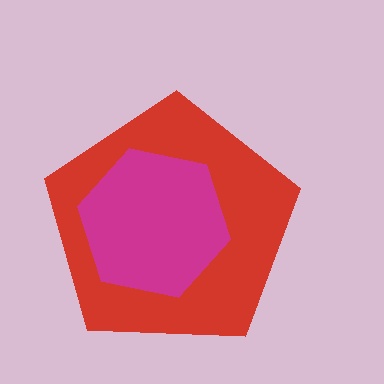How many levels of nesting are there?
2.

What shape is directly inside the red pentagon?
The magenta hexagon.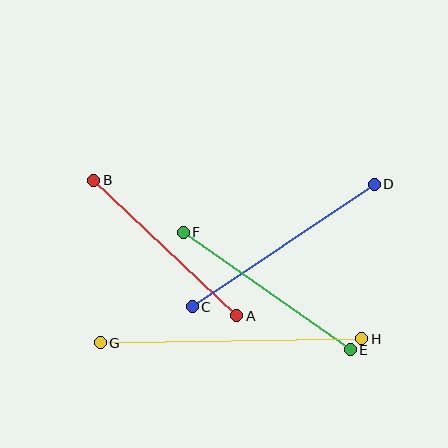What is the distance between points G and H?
The distance is approximately 261 pixels.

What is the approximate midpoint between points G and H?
The midpoint is at approximately (231, 341) pixels.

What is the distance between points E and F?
The distance is approximately 204 pixels.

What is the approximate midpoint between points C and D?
The midpoint is at approximately (283, 245) pixels.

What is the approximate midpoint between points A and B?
The midpoint is at approximately (165, 248) pixels.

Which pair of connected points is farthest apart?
Points G and H are farthest apart.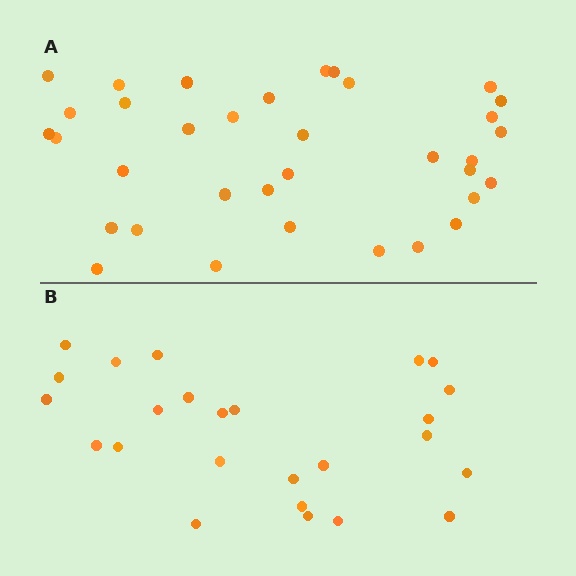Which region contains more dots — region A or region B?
Region A (the top region) has more dots.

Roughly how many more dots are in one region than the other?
Region A has roughly 10 or so more dots than region B.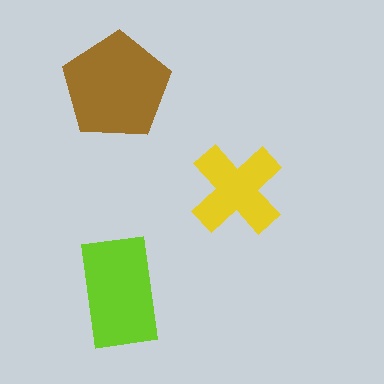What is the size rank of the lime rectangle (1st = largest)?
2nd.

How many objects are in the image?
There are 3 objects in the image.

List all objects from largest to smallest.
The brown pentagon, the lime rectangle, the yellow cross.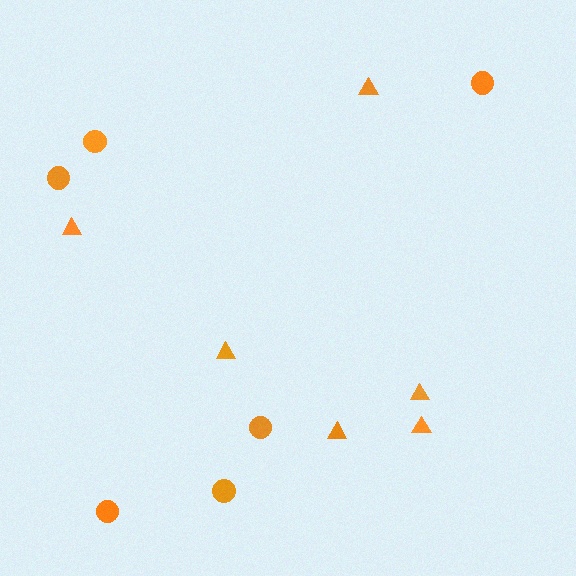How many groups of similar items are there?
There are 2 groups: one group of circles (6) and one group of triangles (6).